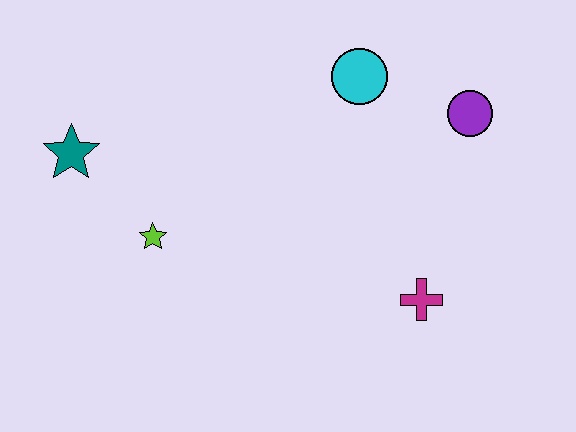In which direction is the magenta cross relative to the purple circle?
The magenta cross is below the purple circle.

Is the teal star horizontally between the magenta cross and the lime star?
No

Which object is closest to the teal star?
The lime star is closest to the teal star.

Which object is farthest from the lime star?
The purple circle is farthest from the lime star.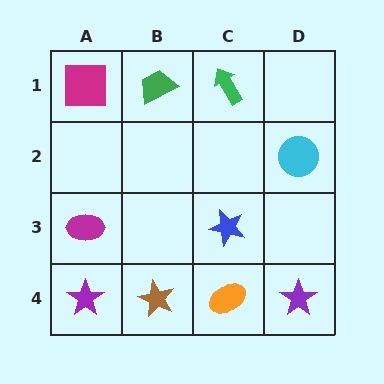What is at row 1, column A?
A magenta square.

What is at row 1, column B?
A green trapezoid.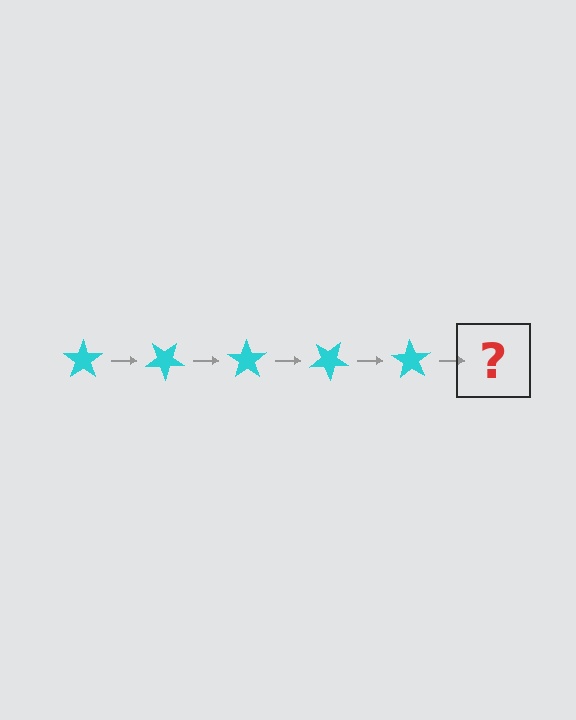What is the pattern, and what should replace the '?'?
The pattern is that the star rotates 35 degrees each step. The '?' should be a cyan star rotated 175 degrees.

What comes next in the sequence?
The next element should be a cyan star rotated 175 degrees.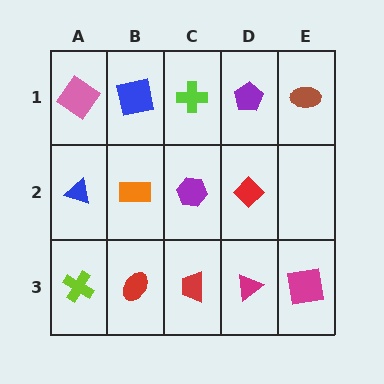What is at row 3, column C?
A red trapezoid.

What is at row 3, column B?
A red ellipse.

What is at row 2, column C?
A purple hexagon.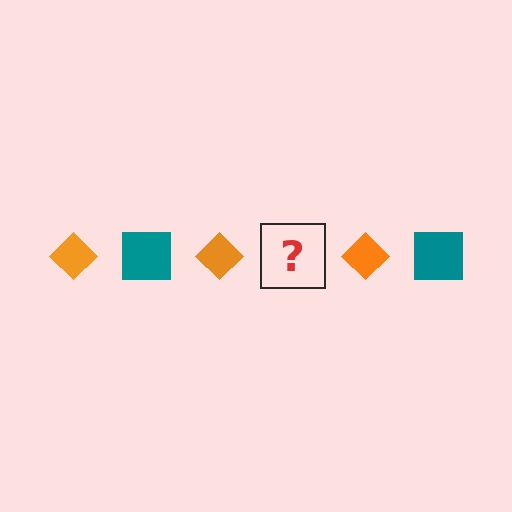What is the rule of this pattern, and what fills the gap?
The rule is that the pattern alternates between orange diamond and teal square. The gap should be filled with a teal square.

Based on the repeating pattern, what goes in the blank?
The blank should be a teal square.